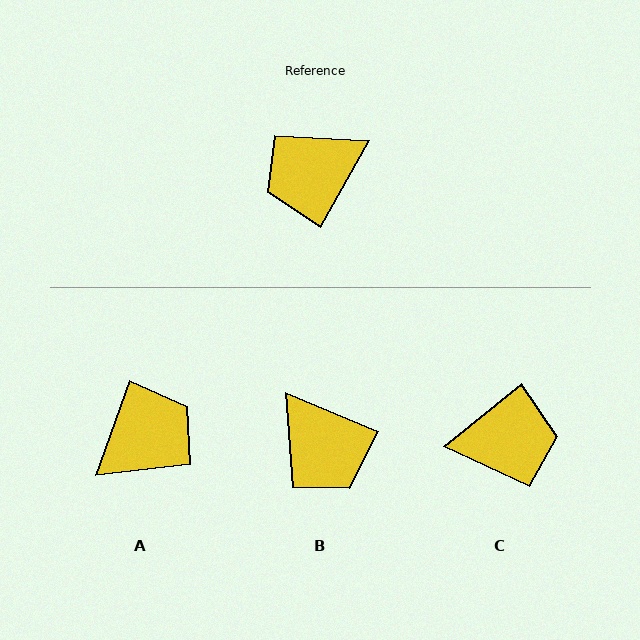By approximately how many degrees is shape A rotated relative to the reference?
Approximately 170 degrees clockwise.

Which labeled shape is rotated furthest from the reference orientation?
A, about 170 degrees away.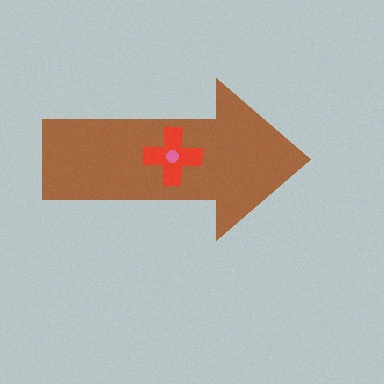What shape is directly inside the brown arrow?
The red cross.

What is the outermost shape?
The brown arrow.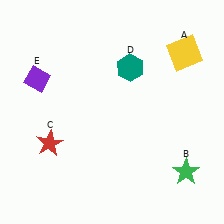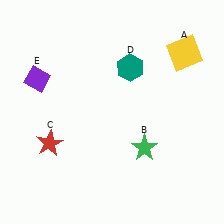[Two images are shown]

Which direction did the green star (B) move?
The green star (B) moved left.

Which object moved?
The green star (B) moved left.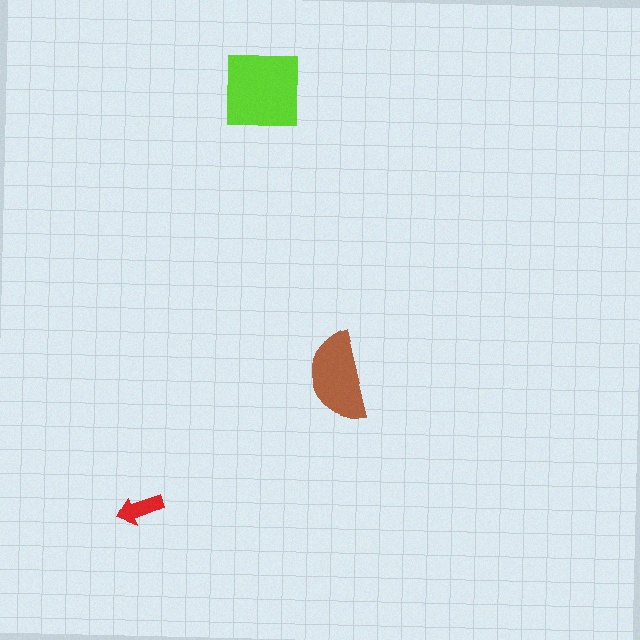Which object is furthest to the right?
The brown semicircle is rightmost.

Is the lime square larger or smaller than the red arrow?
Larger.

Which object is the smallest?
The red arrow.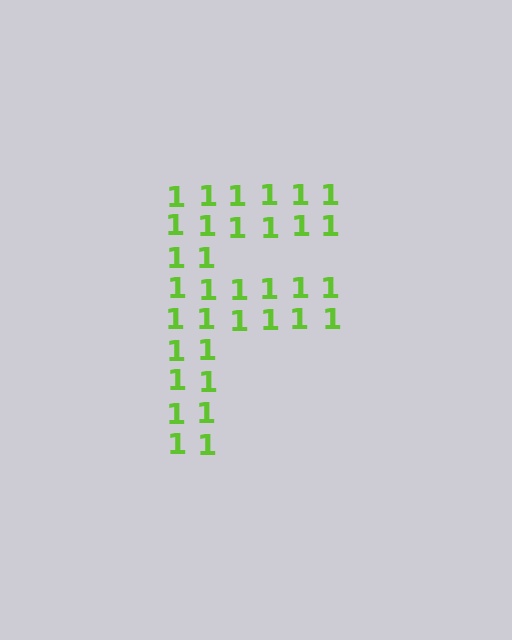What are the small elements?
The small elements are digit 1's.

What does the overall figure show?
The overall figure shows the letter F.